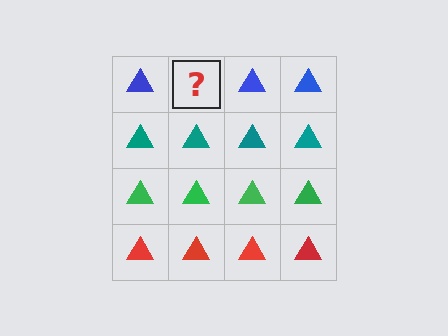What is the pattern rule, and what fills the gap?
The rule is that each row has a consistent color. The gap should be filled with a blue triangle.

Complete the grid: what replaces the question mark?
The question mark should be replaced with a blue triangle.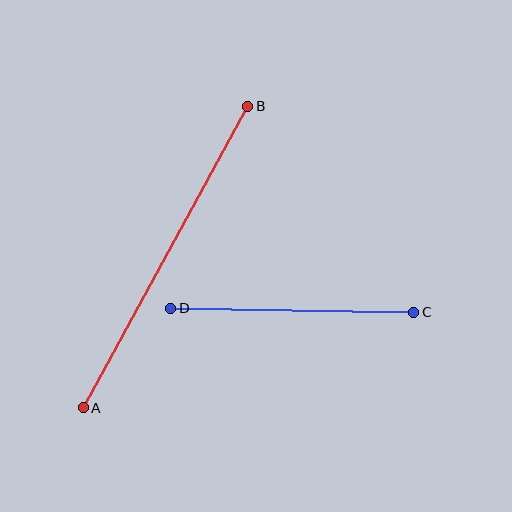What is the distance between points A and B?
The distance is approximately 344 pixels.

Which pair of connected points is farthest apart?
Points A and B are farthest apart.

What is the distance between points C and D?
The distance is approximately 243 pixels.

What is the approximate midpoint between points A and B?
The midpoint is at approximately (165, 257) pixels.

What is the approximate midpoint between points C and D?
The midpoint is at approximately (292, 310) pixels.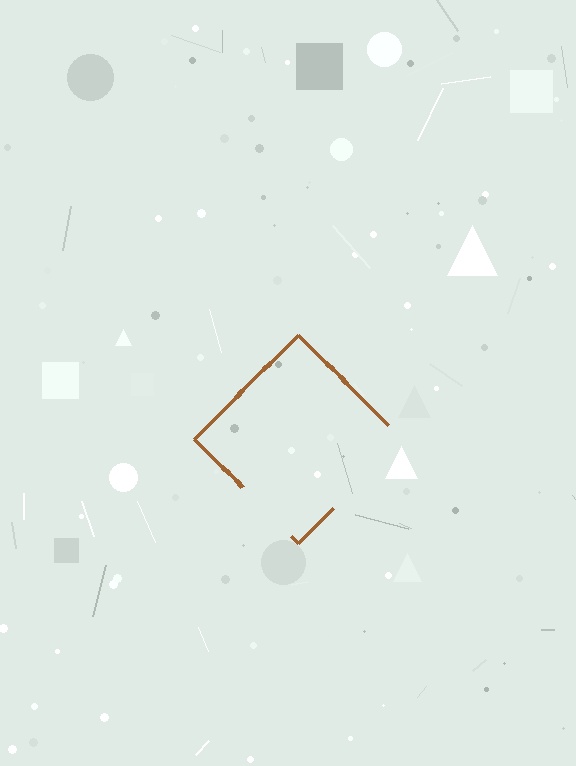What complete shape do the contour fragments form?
The contour fragments form a diamond.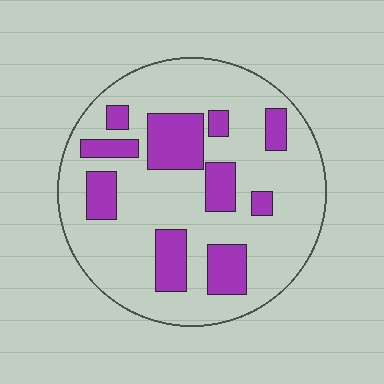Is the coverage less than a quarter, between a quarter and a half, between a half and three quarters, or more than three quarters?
Less than a quarter.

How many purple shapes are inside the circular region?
10.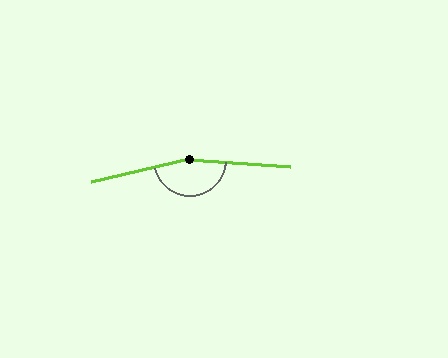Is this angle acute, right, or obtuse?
It is obtuse.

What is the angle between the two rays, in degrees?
Approximately 163 degrees.